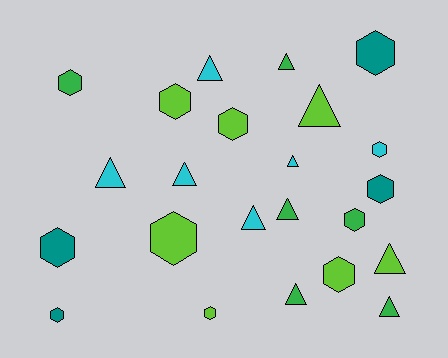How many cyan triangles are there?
There are 5 cyan triangles.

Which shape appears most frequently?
Hexagon, with 12 objects.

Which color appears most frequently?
Lime, with 7 objects.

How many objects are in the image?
There are 23 objects.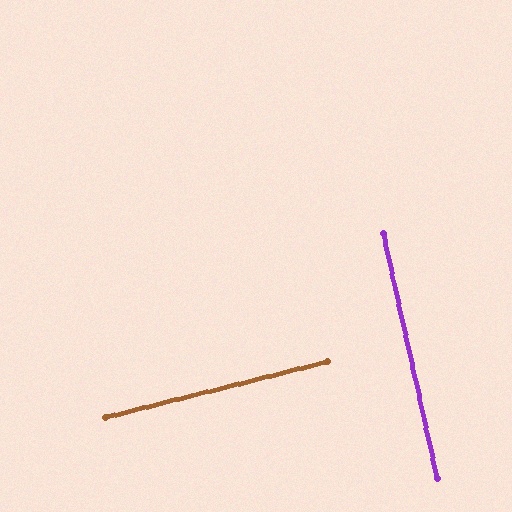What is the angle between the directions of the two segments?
Approximately 88 degrees.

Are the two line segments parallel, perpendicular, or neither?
Perpendicular — they meet at approximately 88°.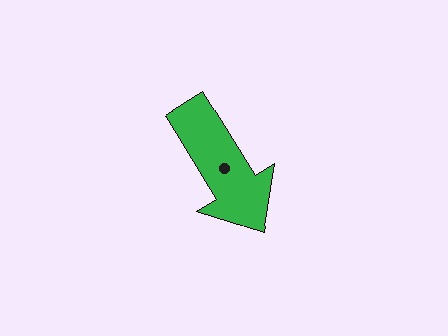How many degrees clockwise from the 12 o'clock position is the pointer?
Approximately 149 degrees.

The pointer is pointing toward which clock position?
Roughly 5 o'clock.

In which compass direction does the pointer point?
Southeast.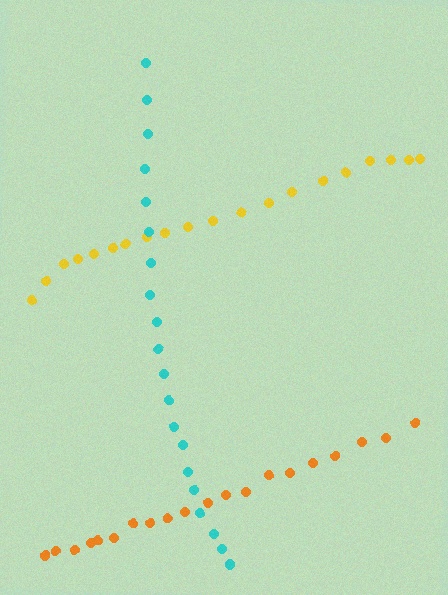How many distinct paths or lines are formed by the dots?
There are 3 distinct paths.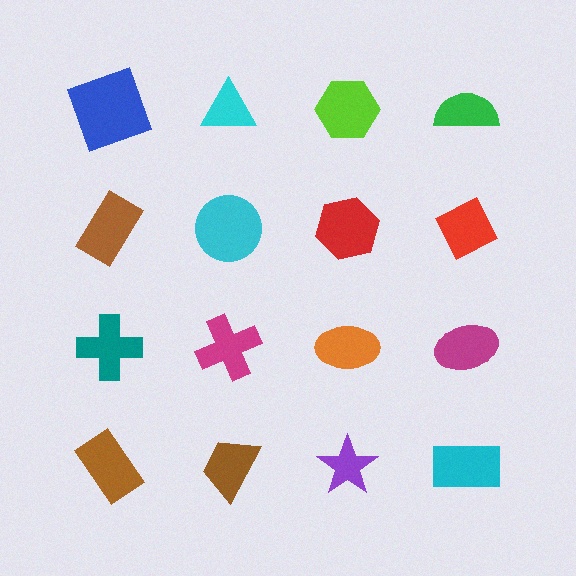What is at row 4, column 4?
A cyan rectangle.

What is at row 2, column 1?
A brown rectangle.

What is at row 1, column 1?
A blue square.